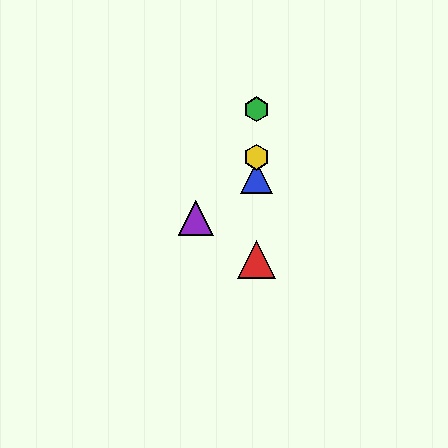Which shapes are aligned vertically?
The red triangle, the blue triangle, the green hexagon, the yellow hexagon are aligned vertically.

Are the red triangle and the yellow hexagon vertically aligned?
Yes, both are at x≈256.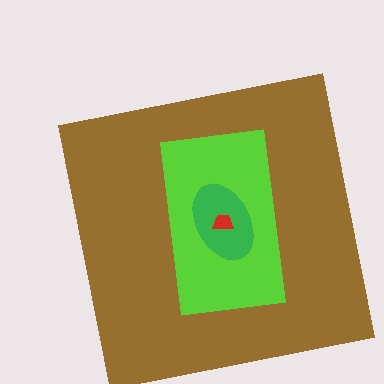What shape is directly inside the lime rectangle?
The green ellipse.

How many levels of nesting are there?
4.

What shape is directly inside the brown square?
The lime rectangle.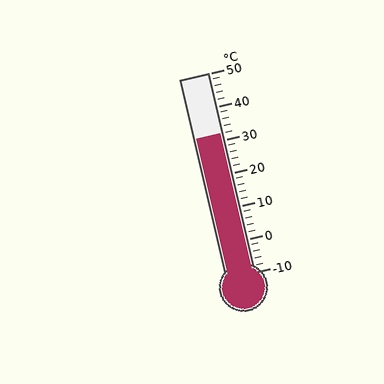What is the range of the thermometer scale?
The thermometer scale ranges from -10°C to 50°C.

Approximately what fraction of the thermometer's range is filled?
The thermometer is filled to approximately 70% of its range.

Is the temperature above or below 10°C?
The temperature is above 10°C.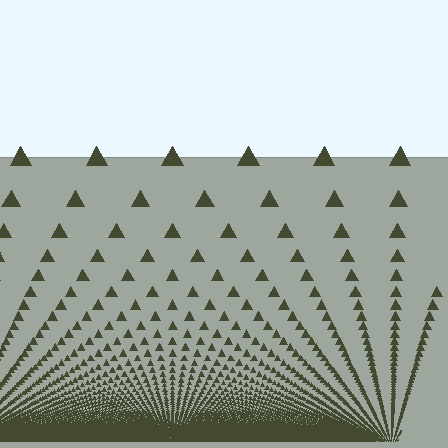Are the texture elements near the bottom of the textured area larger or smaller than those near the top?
Smaller. The gradient is inverted — elements near the bottom are smaller and denser.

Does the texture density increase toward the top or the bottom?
Density increases toward the bottom.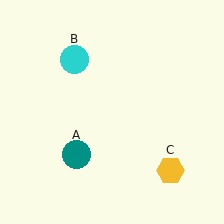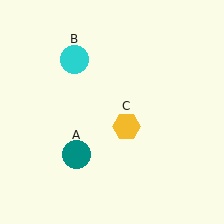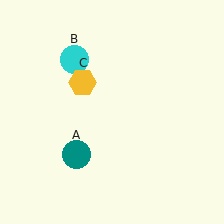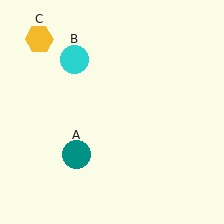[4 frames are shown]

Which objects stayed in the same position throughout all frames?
Teal circle (object A) and cyan circle (object B) remained stationary.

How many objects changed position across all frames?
1 object changed position: yellow hexagon (object C).